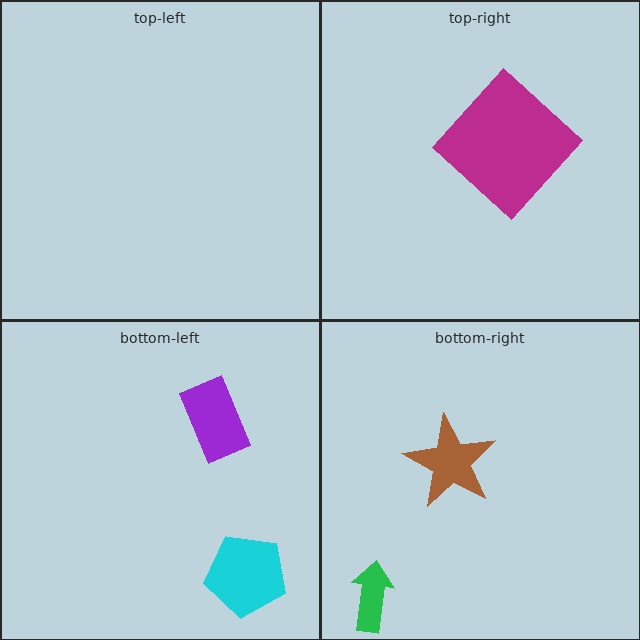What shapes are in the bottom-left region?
The purple rectangle, the cyan pentagon.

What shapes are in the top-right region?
The magenta diamond.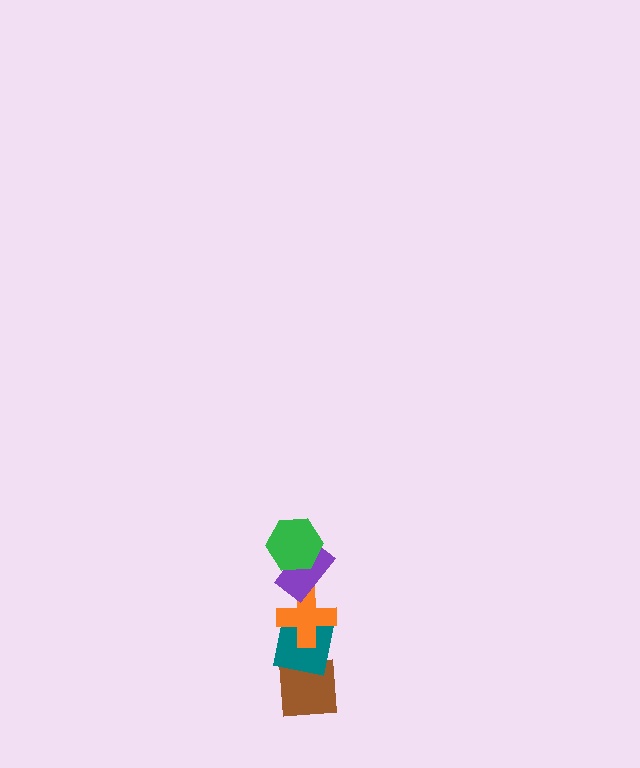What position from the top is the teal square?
The teal square is 4th from the top.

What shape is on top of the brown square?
The teal square is on top of the brown square.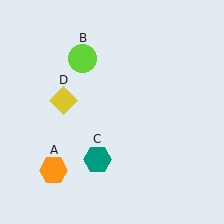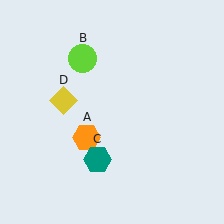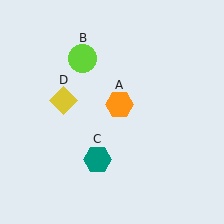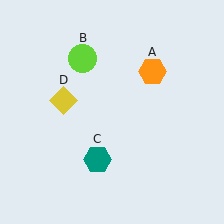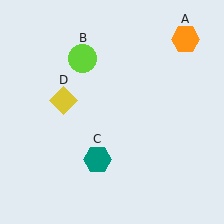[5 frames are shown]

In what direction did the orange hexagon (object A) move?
The orange hexagon (object A) moved up and to the right.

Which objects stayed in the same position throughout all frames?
Lime circle (object B) and teal hexagon (object C) and yellow diamond (object D) remained stationary.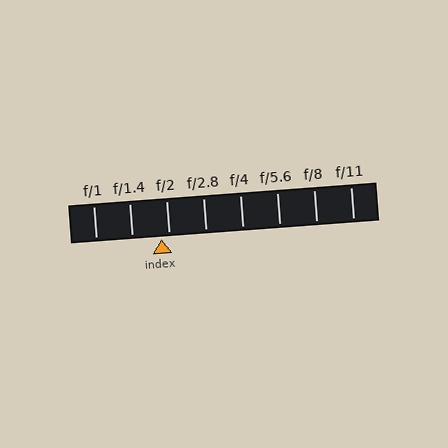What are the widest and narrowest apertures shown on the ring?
The widest aperture shown is f/1 and the narrowest is f/11.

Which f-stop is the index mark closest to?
The index mark is closest to f/2.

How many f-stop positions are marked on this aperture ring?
There are 8 f-stop positions marked.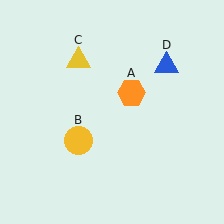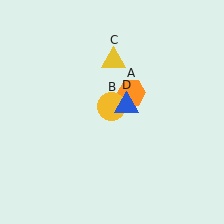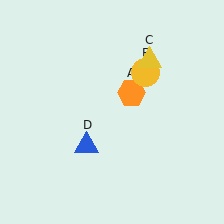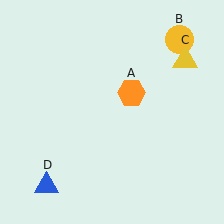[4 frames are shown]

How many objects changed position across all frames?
3 objects changed position: yellow circle (object B), yellow triangle (object C), blue triangle (object D).